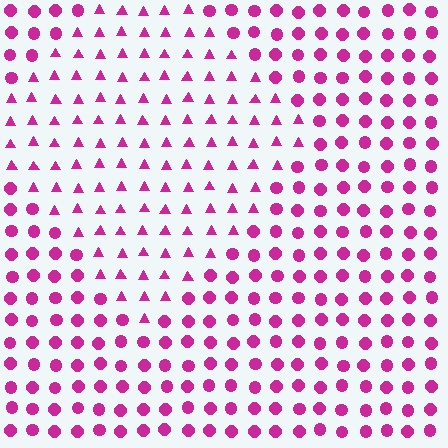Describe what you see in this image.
The image is filled with small magenta elements arranged in a uniform grid. A diamond-shaped region contains triangles, while the surrounding area contains circles. The boundary is defined purely by the change in element shape.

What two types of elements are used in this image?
The image uses triangles inside the diamond region and circles outside it.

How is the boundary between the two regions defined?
The boundary is defined by a change in element shape: triangles inside vs. circles outside. All elements share the same color and spacing.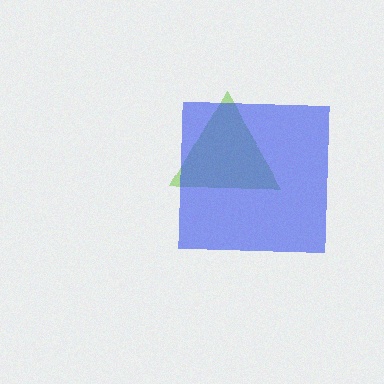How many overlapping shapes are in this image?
There are 2 overlapping shapes in the image.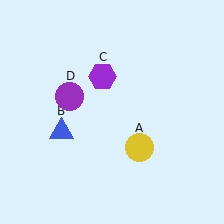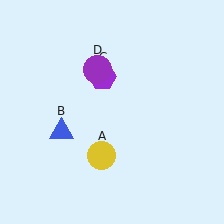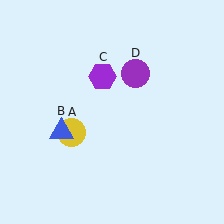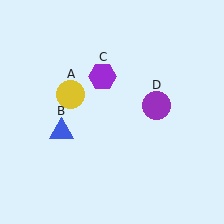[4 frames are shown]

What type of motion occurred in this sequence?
The yellow circle (object A), purple circle (object D) rotated clockwise around the center of the scene.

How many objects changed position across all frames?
2 objects changed position: yellow circle (object A), purple circle (object D).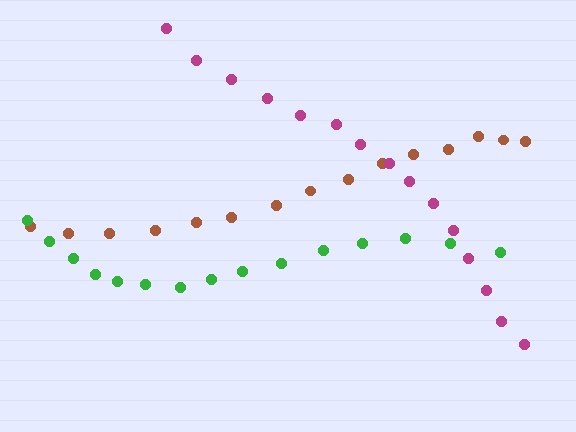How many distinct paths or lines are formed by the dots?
There are 3 distinct paths.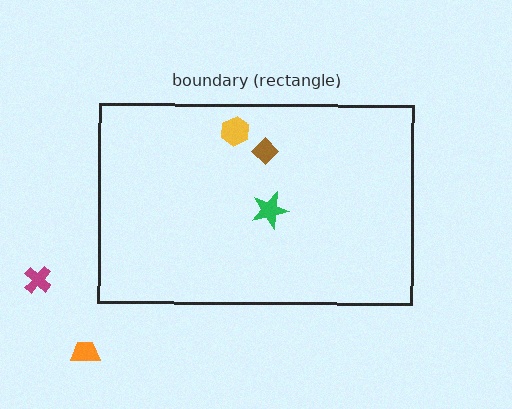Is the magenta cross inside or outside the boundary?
Outside.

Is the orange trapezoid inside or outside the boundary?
Outside.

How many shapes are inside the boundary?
3 inside, 2 outside.